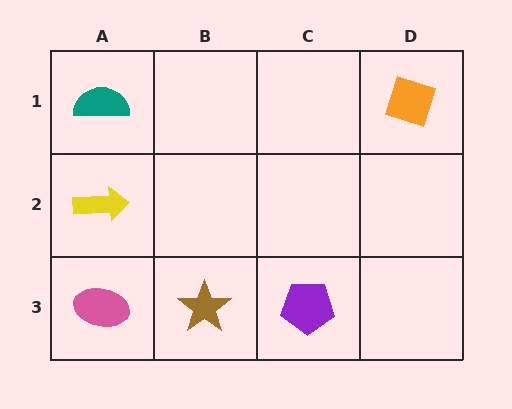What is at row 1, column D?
An orange diamond.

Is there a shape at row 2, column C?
No, that cell is empty.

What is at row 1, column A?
A teal semicircle.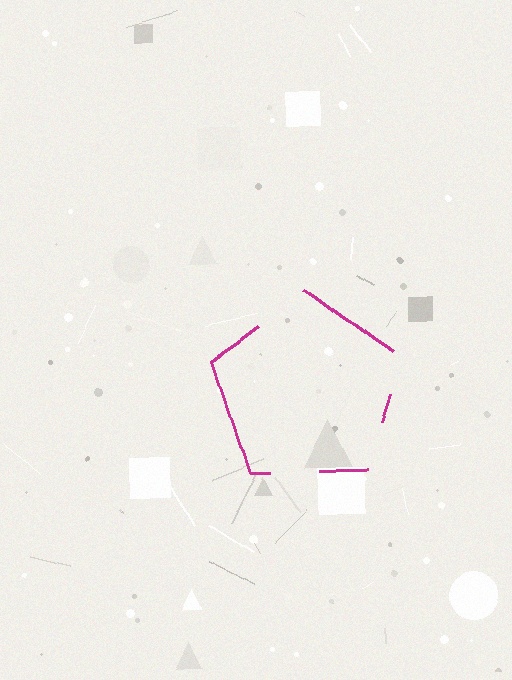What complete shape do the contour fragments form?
The contour fragments form a pentagon.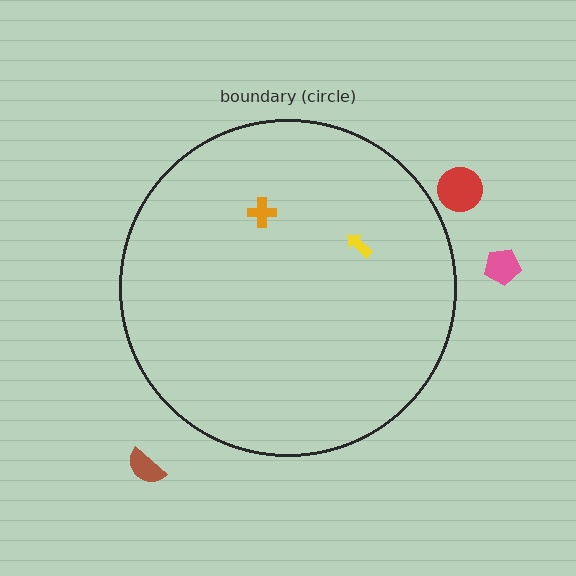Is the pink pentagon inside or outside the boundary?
Outside.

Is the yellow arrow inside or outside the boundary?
Inside.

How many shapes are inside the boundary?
2 inside, 3 outside.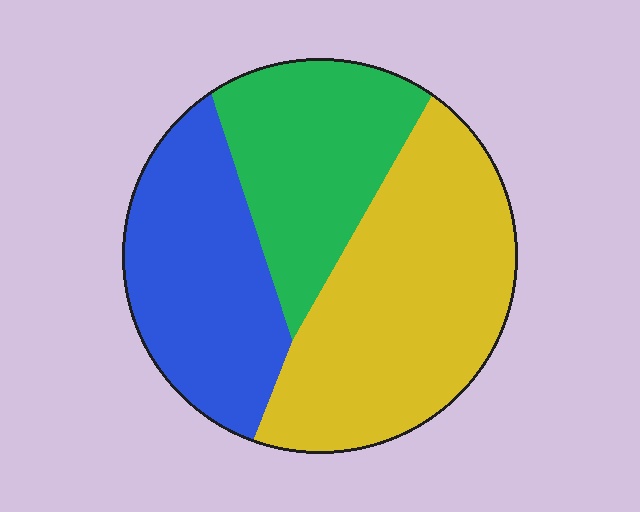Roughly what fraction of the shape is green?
Green covers 27% of the shape.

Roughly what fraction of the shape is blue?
Blue takes up about one third (1/3) of the shape.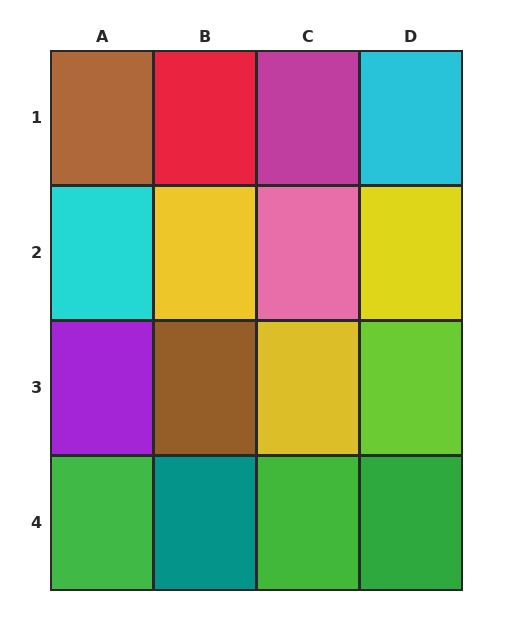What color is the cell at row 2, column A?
Cyan.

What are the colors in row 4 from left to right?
Green, teal, green, green.